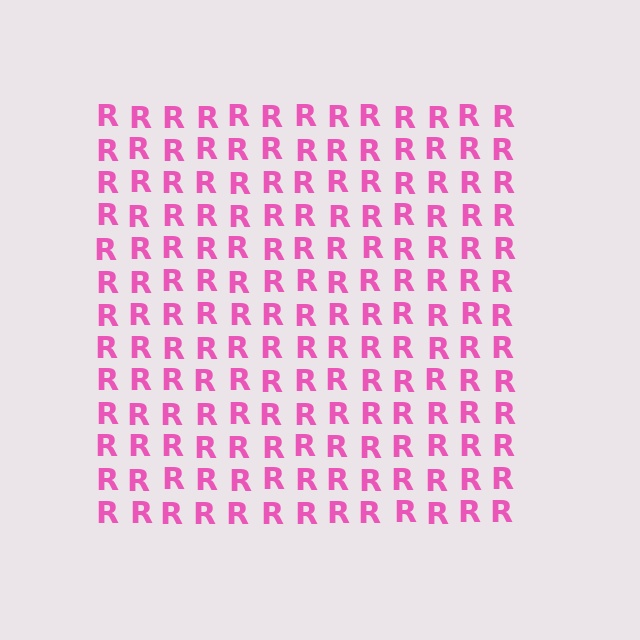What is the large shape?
The large shape is a square.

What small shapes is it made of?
It is made of small letter R's.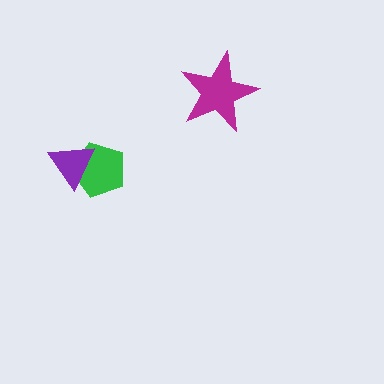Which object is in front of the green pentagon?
The purple triangle is in front of the green pentagon.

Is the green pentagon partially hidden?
Yes, it is partially covered by another shape.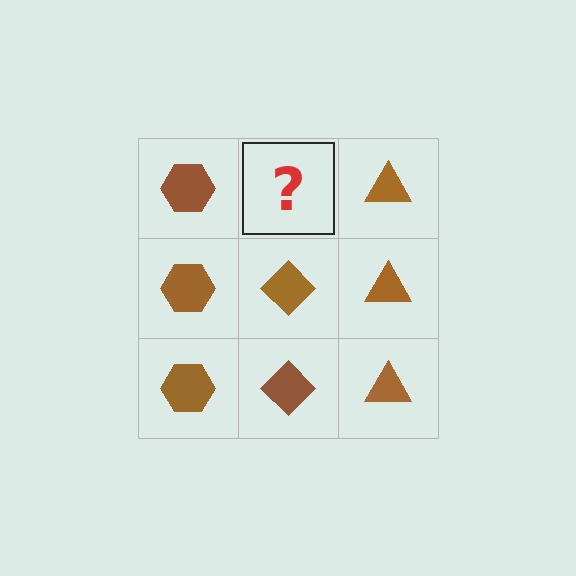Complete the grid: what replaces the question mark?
The question mark should be replaced with a brown diamond.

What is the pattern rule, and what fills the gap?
The rule is that each column has a consistent shape. The gap should be filled with a brown diamond.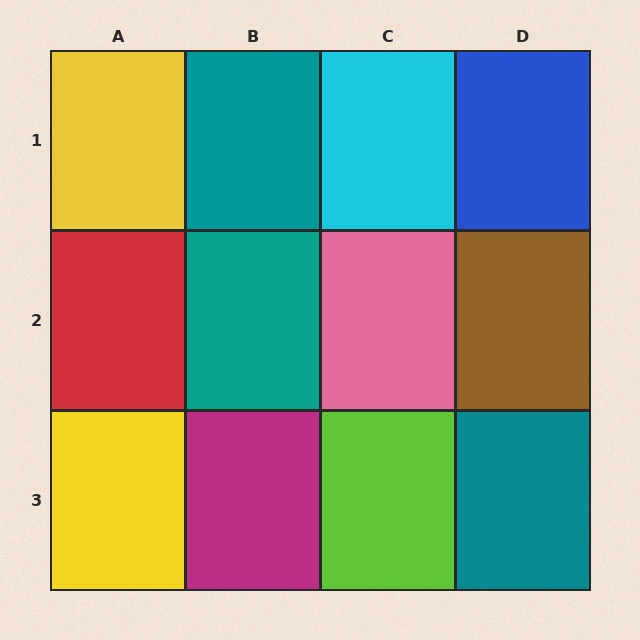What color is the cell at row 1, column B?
Teal.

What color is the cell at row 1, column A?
Yellow.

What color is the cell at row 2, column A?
Red.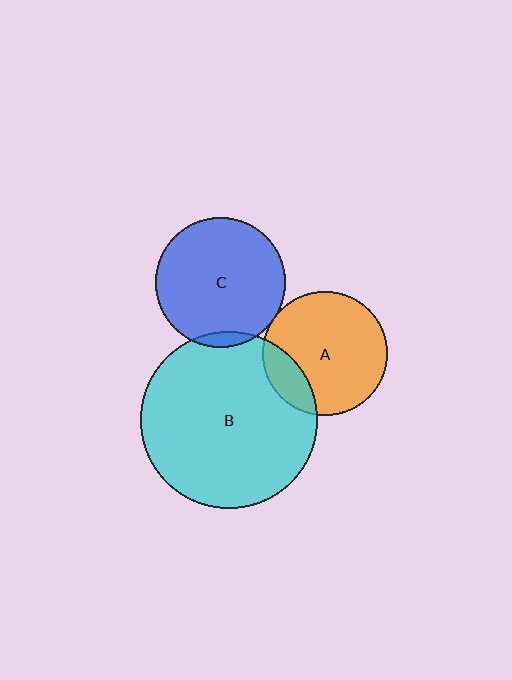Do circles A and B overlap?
Yes.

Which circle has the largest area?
Circle B (cyan).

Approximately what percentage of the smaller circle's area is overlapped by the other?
Approximately 20%.